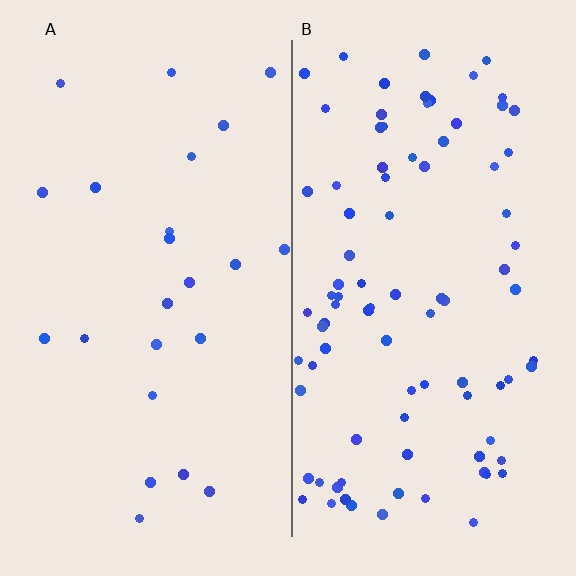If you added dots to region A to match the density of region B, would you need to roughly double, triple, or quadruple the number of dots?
Approximately quadruple.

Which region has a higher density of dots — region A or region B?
B (the right).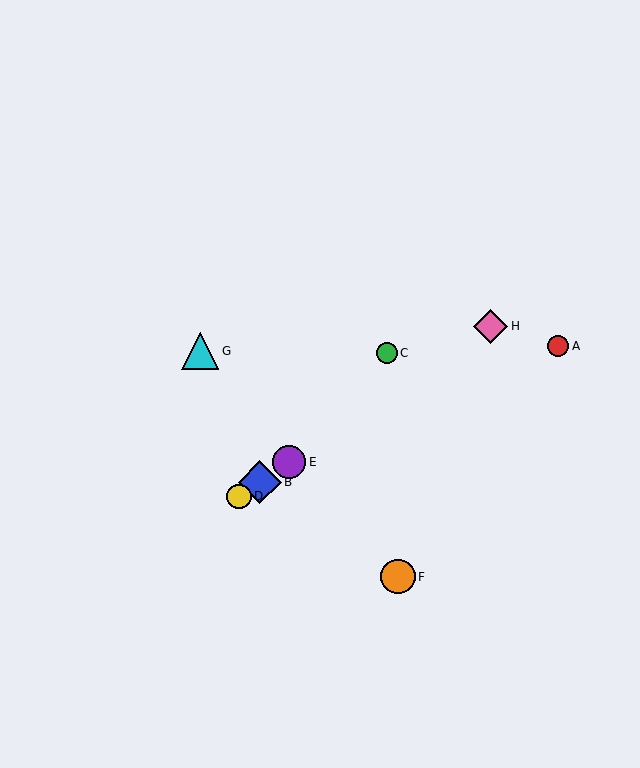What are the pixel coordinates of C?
Object C is at (387, 353).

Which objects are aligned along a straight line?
Objects B, D, E, H are aligned along a straight line.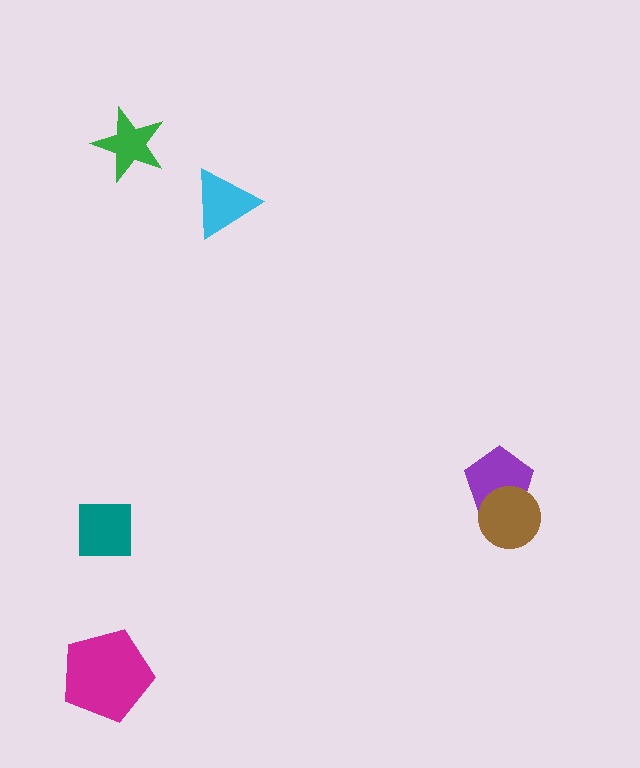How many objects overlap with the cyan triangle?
0 objects overlap with the cyan triangle.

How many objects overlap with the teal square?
0 objects overlap with the teal square.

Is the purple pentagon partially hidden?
Yes, it is partially covered by another shape.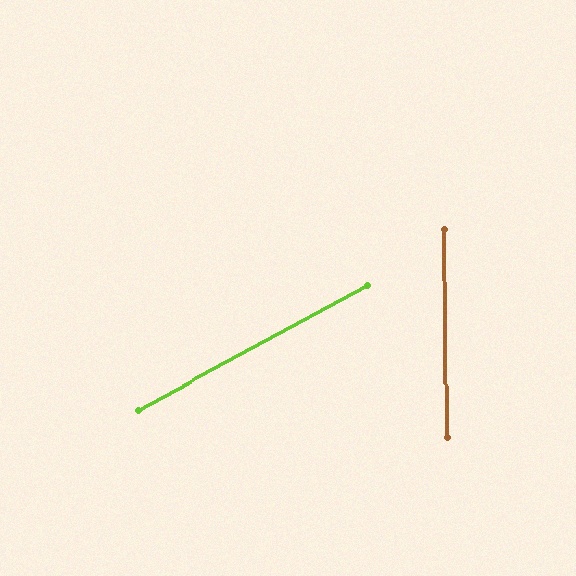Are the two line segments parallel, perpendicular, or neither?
Neither parallel nor perpendicular — they differ by about 62°.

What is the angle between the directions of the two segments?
Approximately 62 degrees.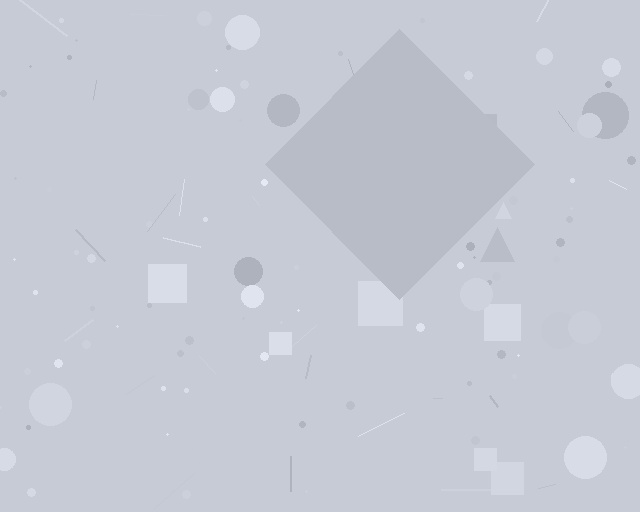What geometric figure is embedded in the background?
A diamond is embedded in the background.